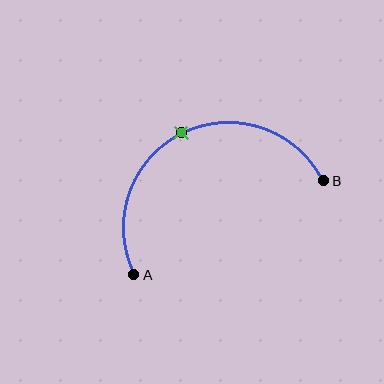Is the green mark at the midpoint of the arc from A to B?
Yes. The green mark lies on the arc at equal arc-length from both A and B — it is the arc midpoint.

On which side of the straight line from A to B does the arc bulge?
The arc bulges above the straight line connecting A and B.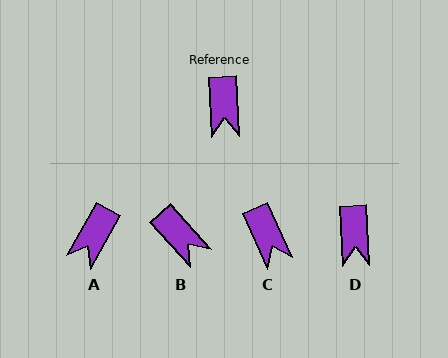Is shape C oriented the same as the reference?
No, it is off by about 21 degrees.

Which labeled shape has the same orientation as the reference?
D.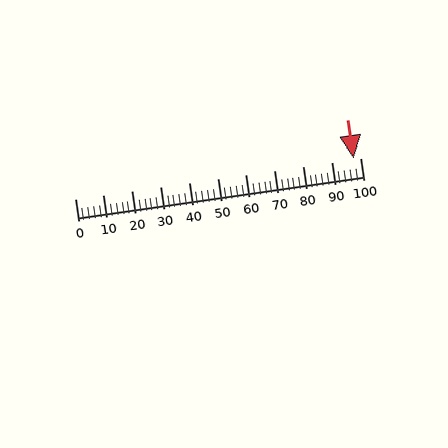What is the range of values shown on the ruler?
The ruler shows values from 0 to 100.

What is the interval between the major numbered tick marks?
The major tick marks are spaced 10 units apart.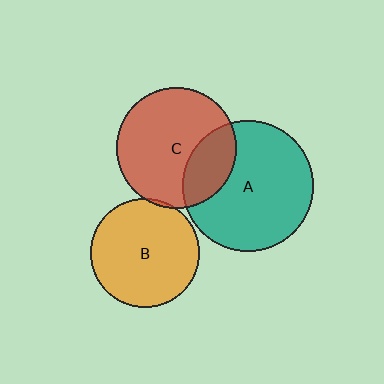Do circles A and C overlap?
Yes.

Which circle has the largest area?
Circle A (teal).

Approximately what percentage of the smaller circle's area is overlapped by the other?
Approximately 25%.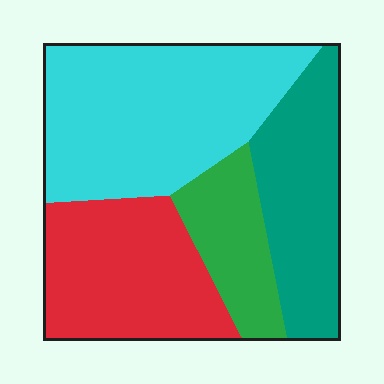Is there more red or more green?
Red.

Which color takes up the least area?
Green, at roughly 15%.